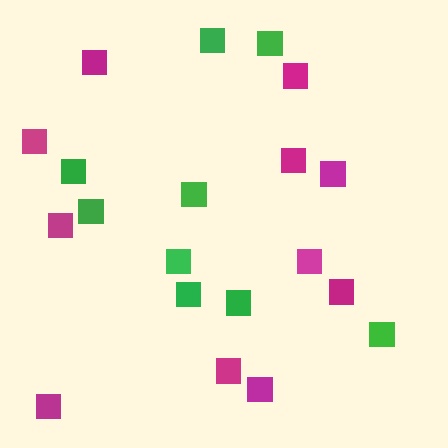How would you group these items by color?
There are 2 groups: one group of magenta squares (11) and one group of green squares (9).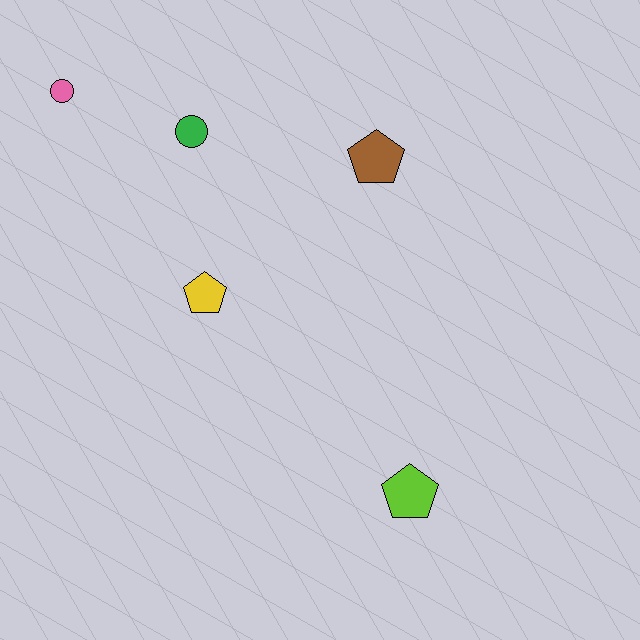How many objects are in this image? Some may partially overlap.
There are 5 objects.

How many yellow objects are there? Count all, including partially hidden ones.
There is 1 yellow object.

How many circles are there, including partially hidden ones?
There are 2 circles.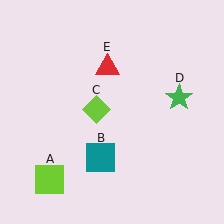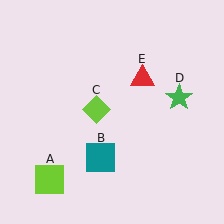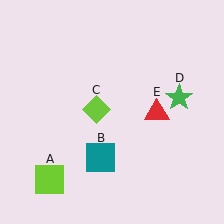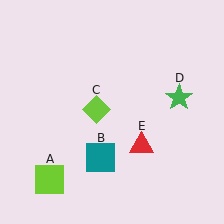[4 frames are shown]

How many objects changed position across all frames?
1 object changed position: red triangle (object E).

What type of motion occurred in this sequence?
The red triangle (object E) rotated clockwise around the center of the scene.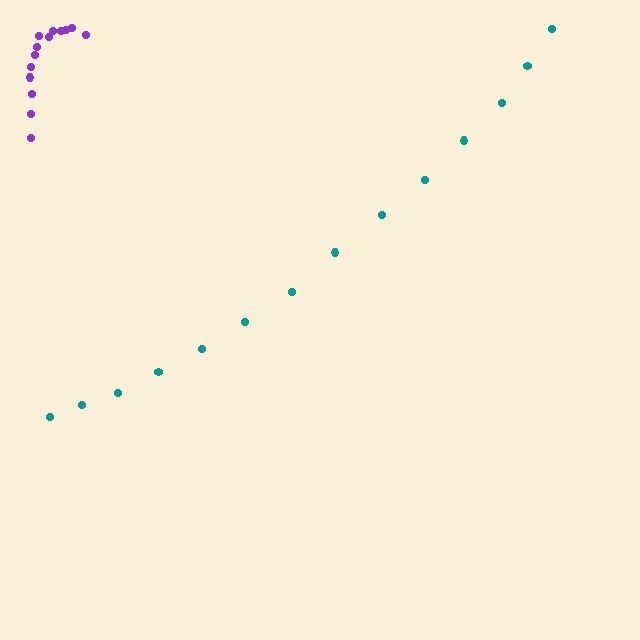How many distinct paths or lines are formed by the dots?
There are 2 distinct paths.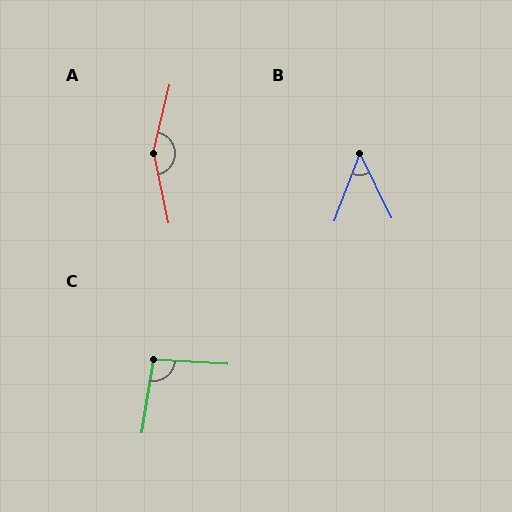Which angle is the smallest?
B, at approximately 47 degrees.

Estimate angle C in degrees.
Approximately 96 degrees.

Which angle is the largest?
A, at approximately 155 degrees.